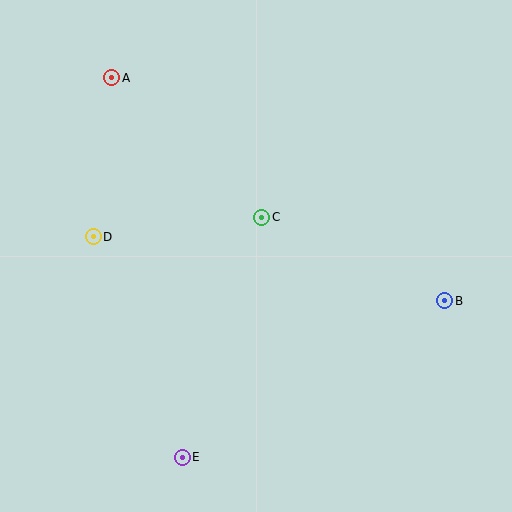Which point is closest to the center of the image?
Point C at (262, 217) is closest to the center.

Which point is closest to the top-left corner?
Point A is closest to the top-left corner.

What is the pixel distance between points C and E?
The distance between C and E is 253 pixels.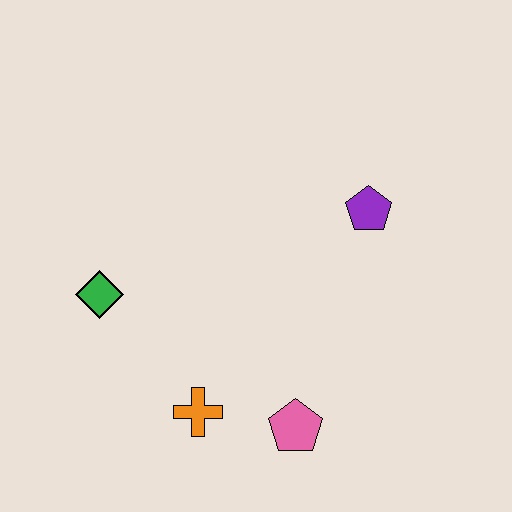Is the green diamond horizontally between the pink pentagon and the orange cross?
No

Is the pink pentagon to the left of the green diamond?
No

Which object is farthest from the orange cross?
The purple pentagon is farthest from the orange cross.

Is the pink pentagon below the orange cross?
Yes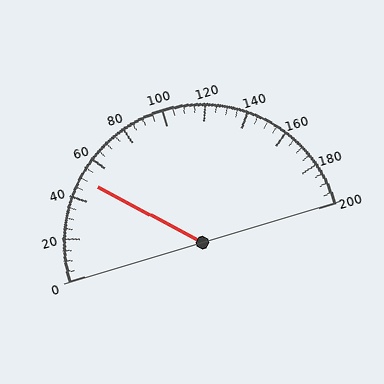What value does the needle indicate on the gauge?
The needle indicates approximately 50.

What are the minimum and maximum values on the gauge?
The gauge ranges from 0 to 200.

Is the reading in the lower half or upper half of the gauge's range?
The reading is in the lower half of the range (0 to 200).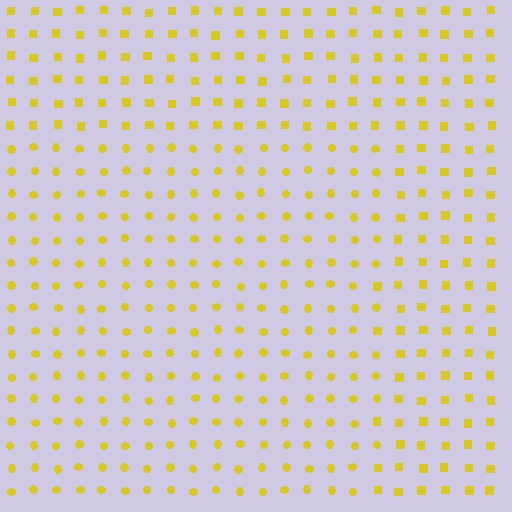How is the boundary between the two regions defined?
The boundary is defined by a change in element shape: circles inside vs. squares outside. All elements share the same color and spacing.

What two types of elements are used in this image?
The image uses circles inside the rectangle region and squares outside it.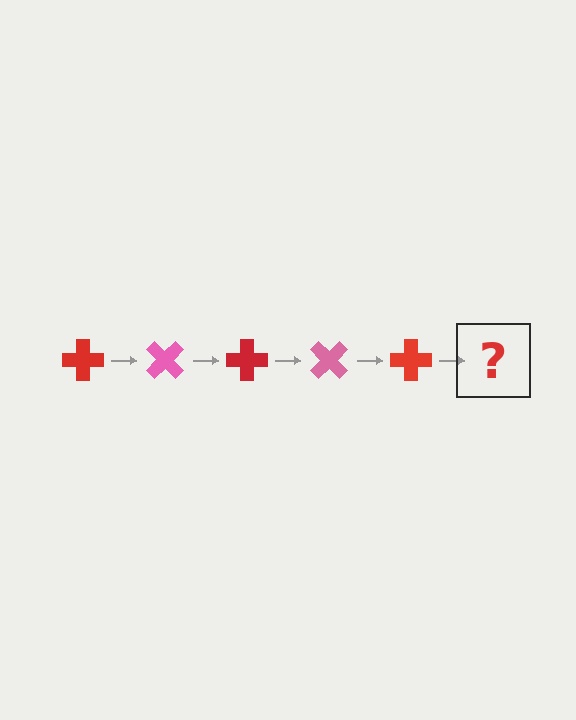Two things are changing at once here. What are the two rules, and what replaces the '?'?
The two rules are that it rotates 45 degrees each step and the color cycles through red and pink. The '?' should be a pink cross, rotated 225 degrees from the start.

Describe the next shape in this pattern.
It should be a pink cross, rotated 225 degrees from the start.